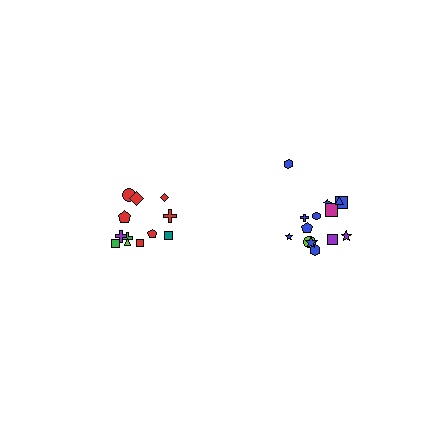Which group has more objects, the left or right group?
The right group.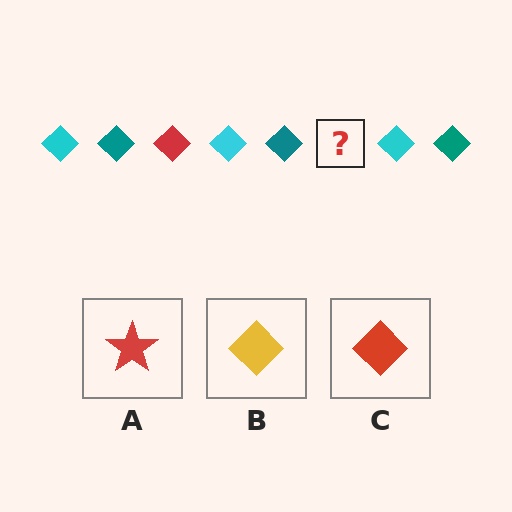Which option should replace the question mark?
Option C.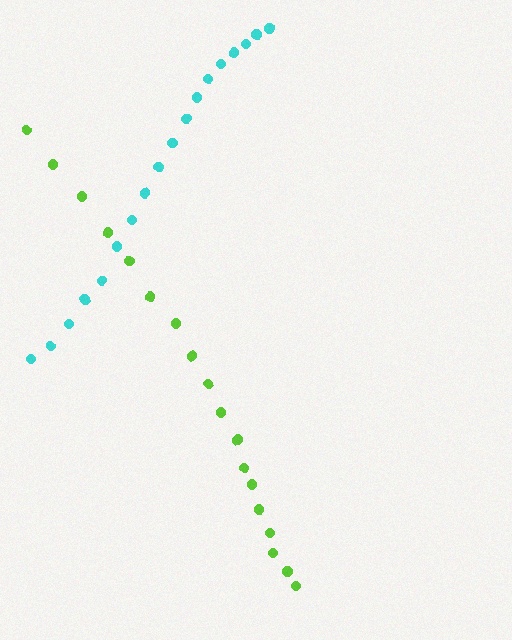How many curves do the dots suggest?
There are 2 distinct paths.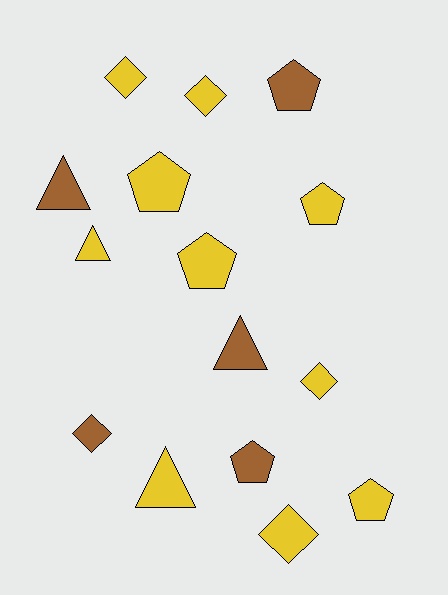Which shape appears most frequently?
Pentagon, with 6 objects.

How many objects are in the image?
There are 15 objects.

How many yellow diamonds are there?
There are 4 yellow diamonds.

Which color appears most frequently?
Yellow, with 10 objects.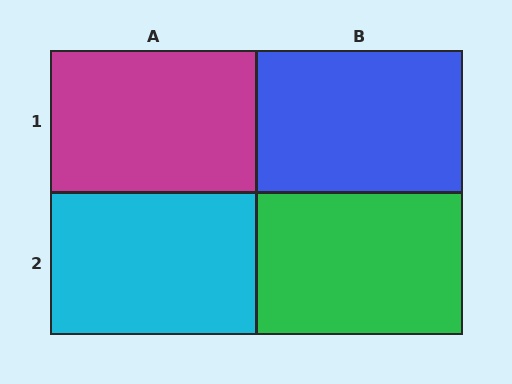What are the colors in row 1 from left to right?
Magenta, blue.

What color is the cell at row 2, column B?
Green.